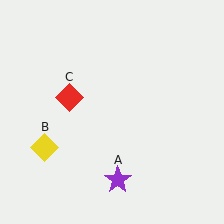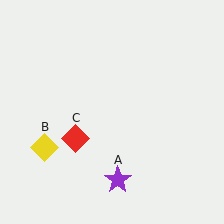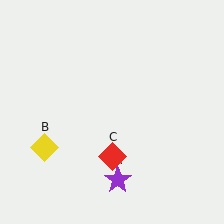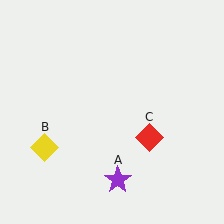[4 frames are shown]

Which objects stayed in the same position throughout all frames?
Purple star (object A) and yellow diamond (object B) remained stationary.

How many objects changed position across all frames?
1 object changed position: red diamond (object C).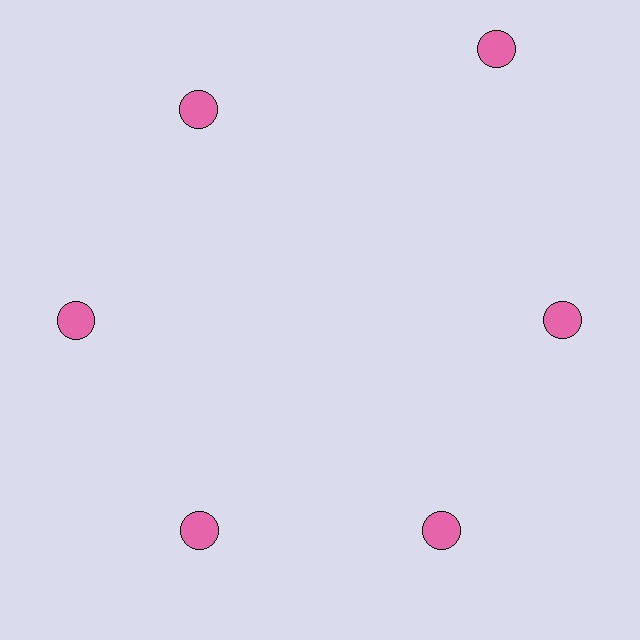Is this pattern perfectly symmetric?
No. The 6 pink circles are arranged in a ring, but one element near the 1 o'clock position is pushed outward from the center, breaking the 6-fold rotational symmetry.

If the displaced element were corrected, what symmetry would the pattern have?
It would have 6-fold rotational symmetry — the pattern would map onto itself every 60 degrees.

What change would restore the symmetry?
The symmetry would be restored by moving it inward, back onto the ring so that all 6 circles sit at equal angles and equal distance from the center.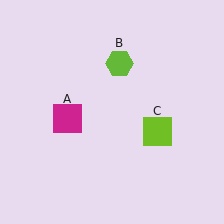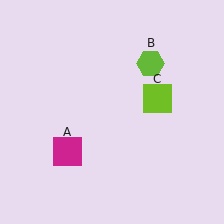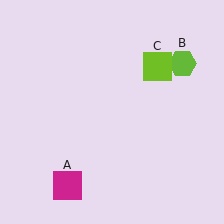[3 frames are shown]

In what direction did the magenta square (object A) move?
The magenta square (object A) moved down.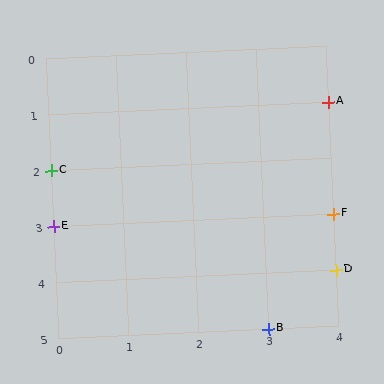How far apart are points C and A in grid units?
Points C and A are 4 columns and 1 row apart (about 4.1 grid units diagonally).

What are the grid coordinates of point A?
Point A is at grid coordinates (4, 1).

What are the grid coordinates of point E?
Point E is at grid coordinates (0, 3).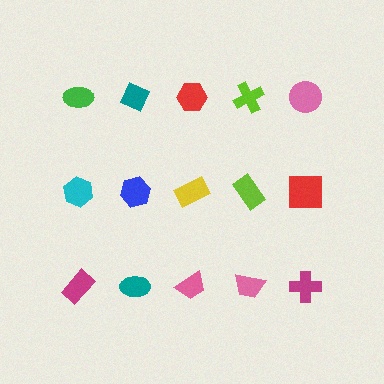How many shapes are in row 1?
5 shapes.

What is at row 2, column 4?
A lime rectangle.